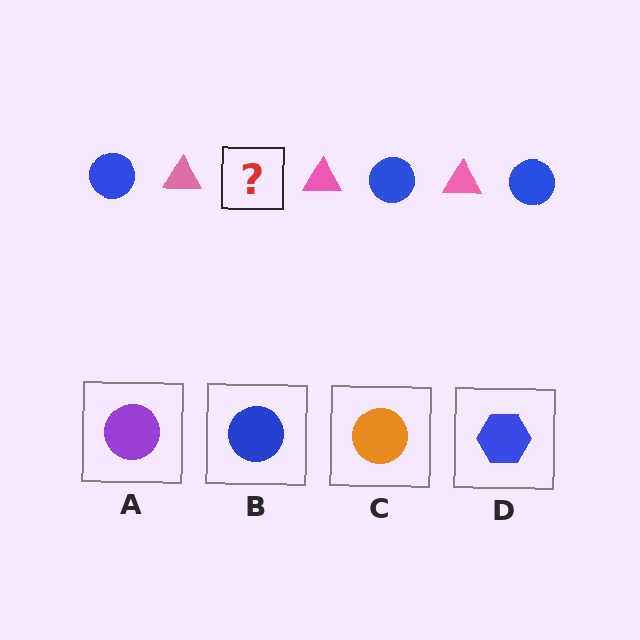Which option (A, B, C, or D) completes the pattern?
B.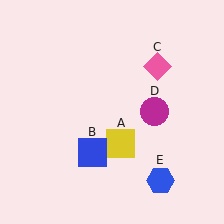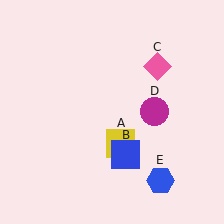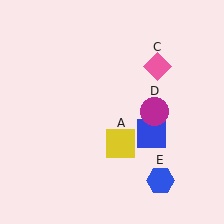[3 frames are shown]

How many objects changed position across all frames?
1 object changed position: blue square (object B).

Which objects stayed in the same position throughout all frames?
Yellow square (object A) and pink diamond (object C) and magenta circle (object D) and blue hexagon (object E) remained stationary.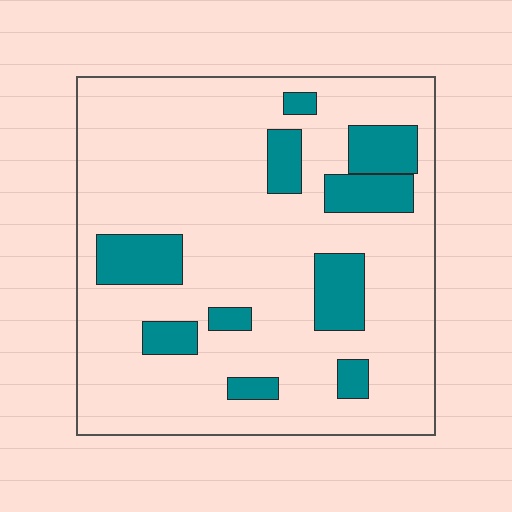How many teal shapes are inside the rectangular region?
10.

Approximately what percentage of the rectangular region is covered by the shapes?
Approximately 20%.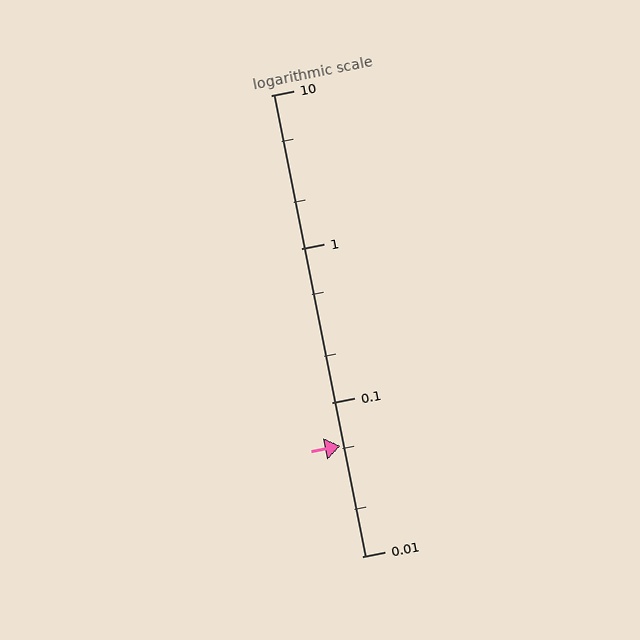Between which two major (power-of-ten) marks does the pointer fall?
The pointer is between 0.01 and 0.1.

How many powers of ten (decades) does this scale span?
The scale spans 3 decades, from 0.01 to 10.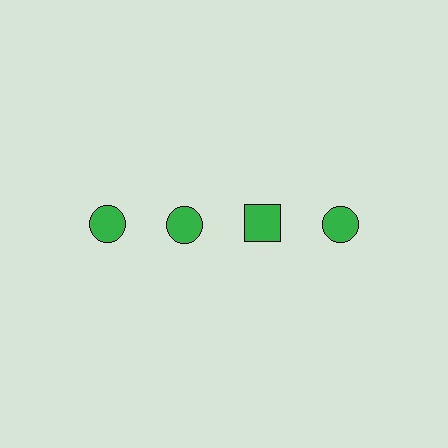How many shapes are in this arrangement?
There are 4 shapes arranged in a grid pattern.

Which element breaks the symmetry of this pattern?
The green square in the top row, center column breaks the symmetry. All other shapes are green circles.